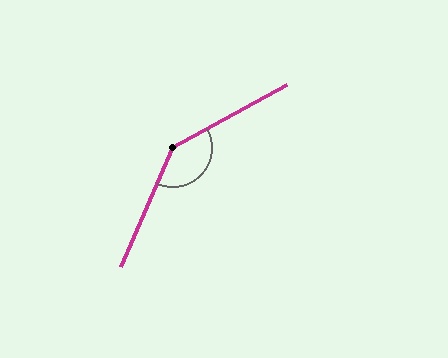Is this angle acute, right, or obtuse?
It is obtuse.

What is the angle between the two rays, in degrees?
Approximately 142 degrees.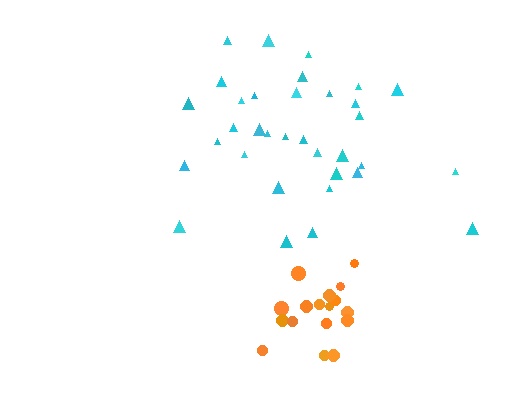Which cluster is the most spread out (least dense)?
Cyan.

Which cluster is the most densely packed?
Orange.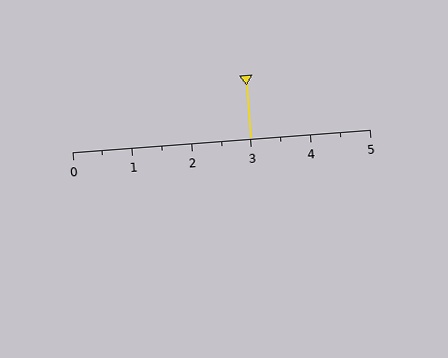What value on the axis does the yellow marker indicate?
The marker indicates approximately 3.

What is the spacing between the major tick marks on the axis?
The major ticks are spaced 1 apart.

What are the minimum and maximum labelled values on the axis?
The axis runs from 0 to 5.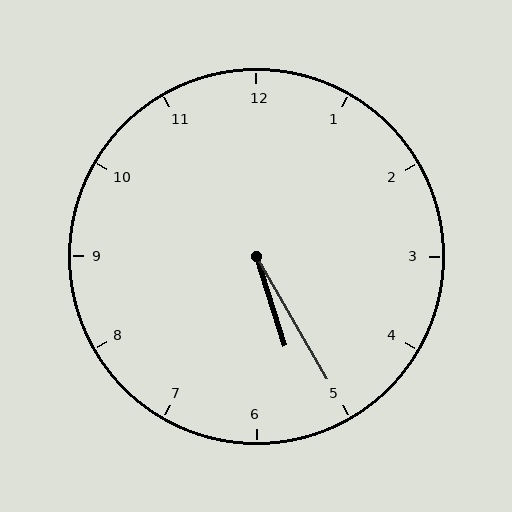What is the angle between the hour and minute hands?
Approximately 12 degrees.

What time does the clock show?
5:25.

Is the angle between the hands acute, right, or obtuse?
It is acute.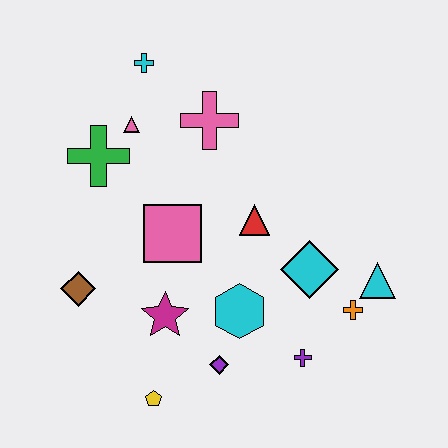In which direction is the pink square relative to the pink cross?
The pink square is below the pink cross.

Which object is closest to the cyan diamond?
The orange cross is closest to the cyan diamond.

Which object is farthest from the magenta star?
The cyan cross is farthest from the magenta star.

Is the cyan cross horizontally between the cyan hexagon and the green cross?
Yes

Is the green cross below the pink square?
No